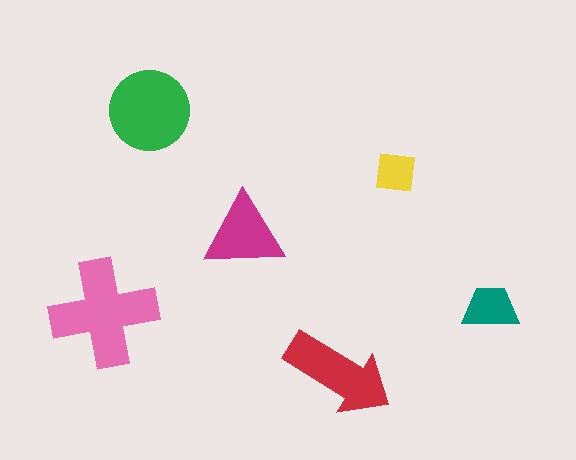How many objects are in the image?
There are 6 objects in the image.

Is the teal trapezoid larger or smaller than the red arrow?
Smaller.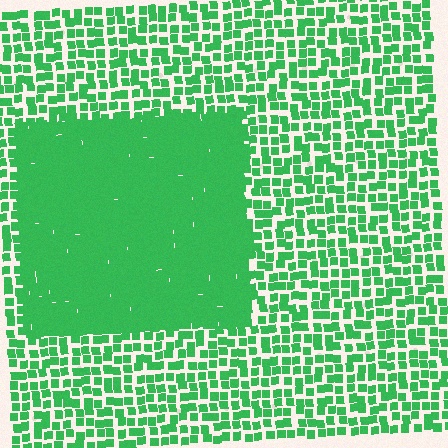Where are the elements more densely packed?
The elements are more densely packed inside the rectangle boundary.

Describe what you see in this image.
The image contains small green elements arranged at two different densities. A rectangle-shaped region is visible where the elements are more densely packed than the surrounding area.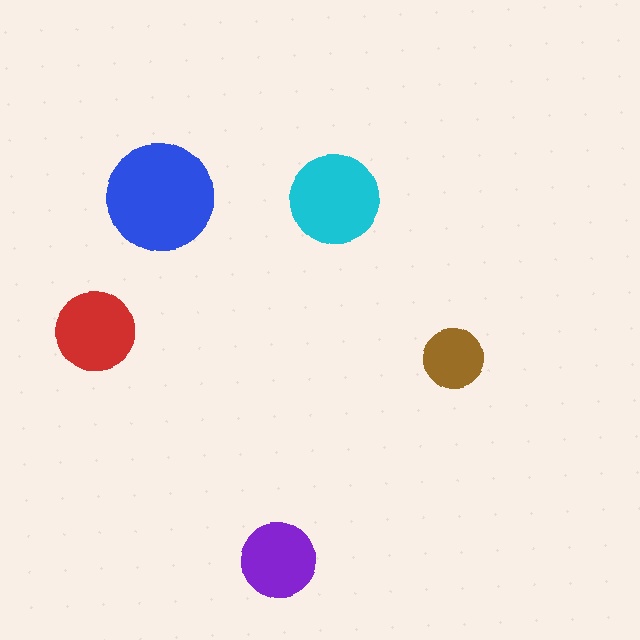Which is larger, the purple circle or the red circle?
The red one.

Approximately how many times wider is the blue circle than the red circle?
About 1.5 times wider.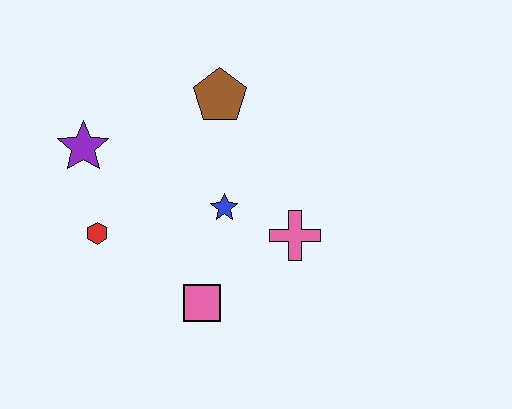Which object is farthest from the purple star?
The pink cross is farthest from the purple star.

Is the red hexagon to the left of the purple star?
No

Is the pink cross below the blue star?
Yes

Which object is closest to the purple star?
The red hexagon is closest to the purple star.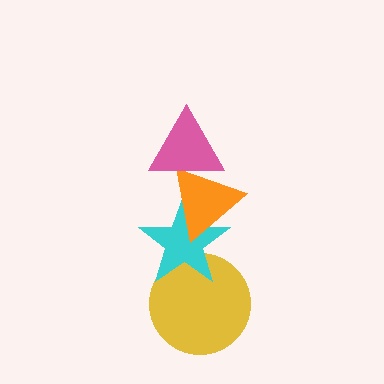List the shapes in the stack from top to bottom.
From top to bottom: the pink triangle, the orange triangle, the cyan star, the yellow circle.